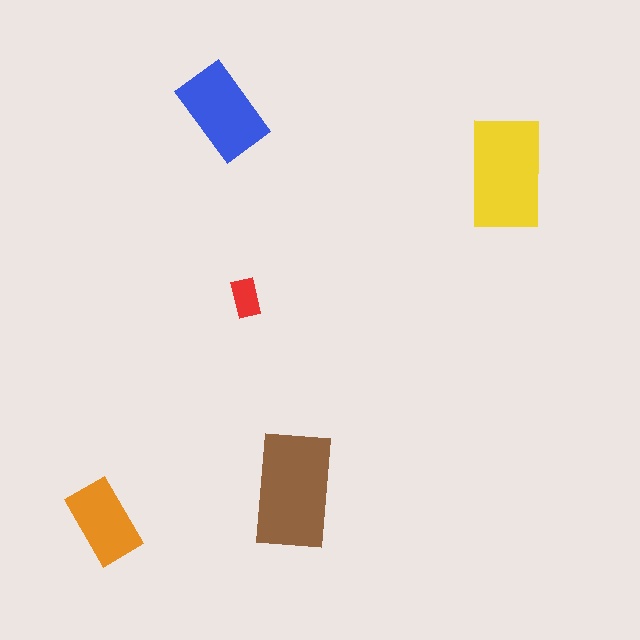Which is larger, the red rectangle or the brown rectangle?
The brown one.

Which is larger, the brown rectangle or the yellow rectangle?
The brown one.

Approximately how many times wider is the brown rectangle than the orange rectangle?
About 1.5 times wider.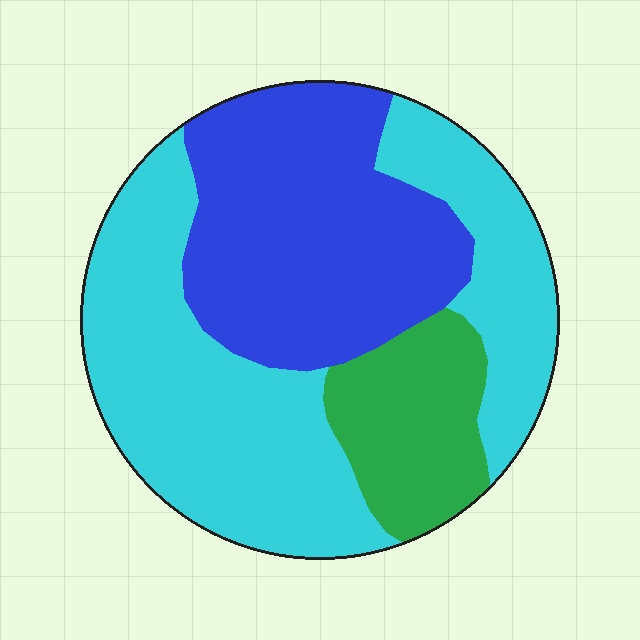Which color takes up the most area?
Cyan, at roughly 50%.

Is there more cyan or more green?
Cyan.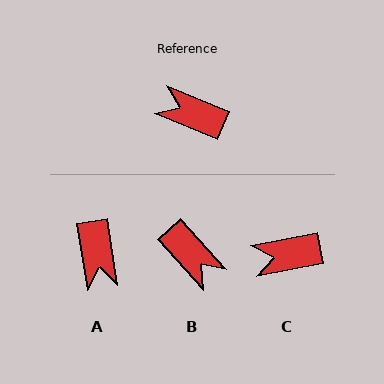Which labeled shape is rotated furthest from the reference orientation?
B, about 154 degrees away.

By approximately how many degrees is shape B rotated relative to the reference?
Approximately 154 degrees counter-clockwise.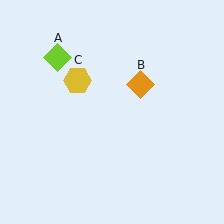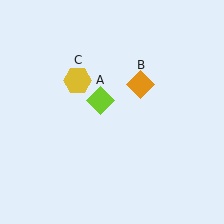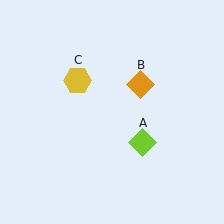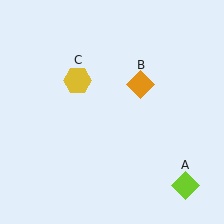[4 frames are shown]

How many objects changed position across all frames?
1 object changed position: lime diamond (object A).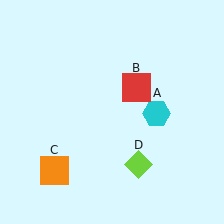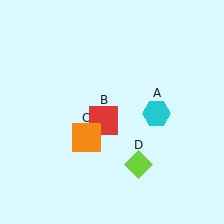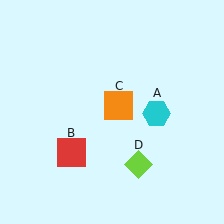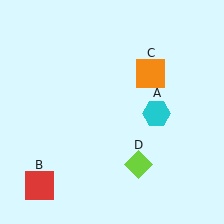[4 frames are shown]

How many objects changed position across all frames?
2 objects changed position: red square (object B), orange square (object C).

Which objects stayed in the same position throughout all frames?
Cyan hexagon (object A) and lime diamond (object D) remained stationary.